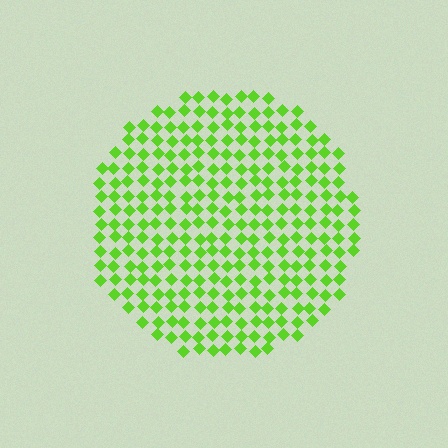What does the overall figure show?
The overall figure shows a circle.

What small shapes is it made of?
It is made of small diamonds.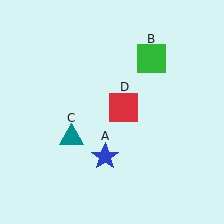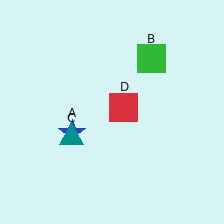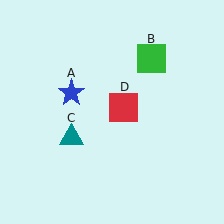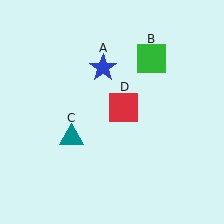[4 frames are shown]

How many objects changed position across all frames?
1 object changed position: blue star (object A).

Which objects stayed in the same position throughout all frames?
Green square (object B) and teal triangle (object C) and red square (object D) remained stationary.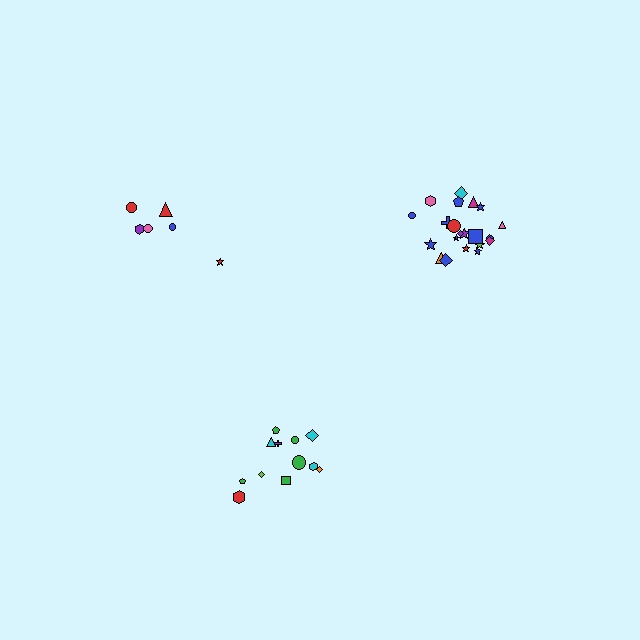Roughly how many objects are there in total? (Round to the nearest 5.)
Roughly 40 objects in total.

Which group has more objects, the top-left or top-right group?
The top-right group.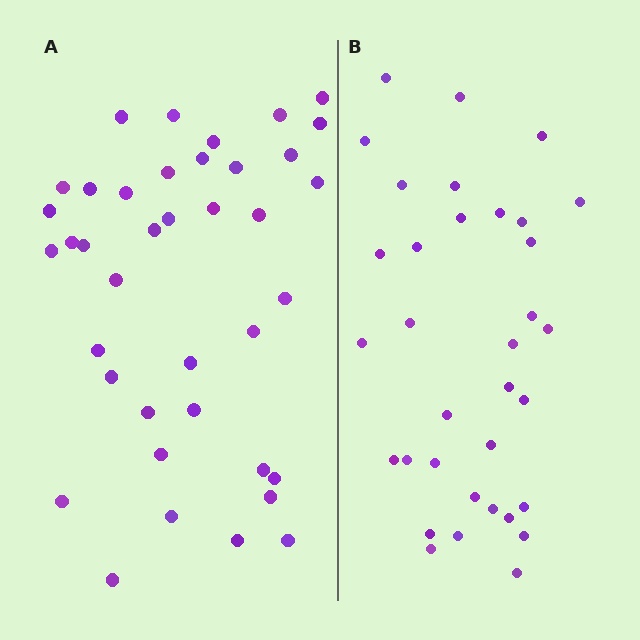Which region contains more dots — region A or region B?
Region A (the left region) has more dots.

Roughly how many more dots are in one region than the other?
Region A has about 5 more dots than region B.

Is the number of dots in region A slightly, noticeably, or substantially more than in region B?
Region A has only slightly more — the two regions are fairly close. The ratio is roughly 1.1 to 1.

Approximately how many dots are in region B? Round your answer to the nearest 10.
About 30 dots. (The exact count is 34, which rounds to 30.)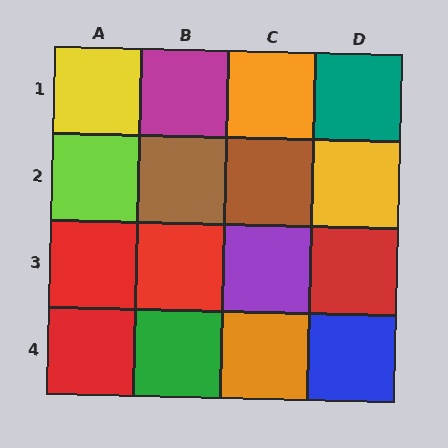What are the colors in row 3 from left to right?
Red, red, purple, red.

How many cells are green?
1 cell is green.